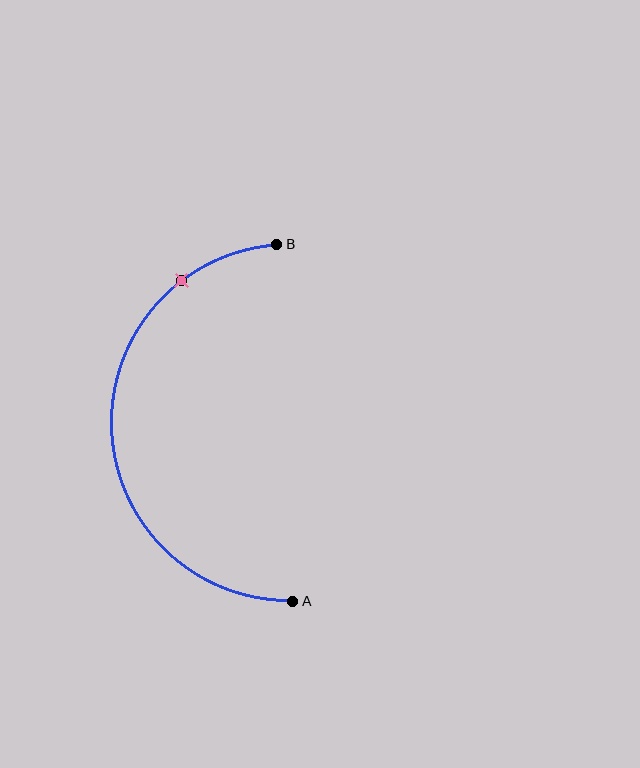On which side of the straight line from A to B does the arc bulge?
The arc bulges to the left of the straight line connecting A and B.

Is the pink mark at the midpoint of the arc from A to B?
No. The pink mark lies on the arc but is closer to endpoint B. The arc midpoint would be at the point on the curve equidistant along the arc from both A and B.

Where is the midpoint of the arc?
The arc midpoint is the point on the curve farthest from the straight line joining A and B. It sits to the left of that line.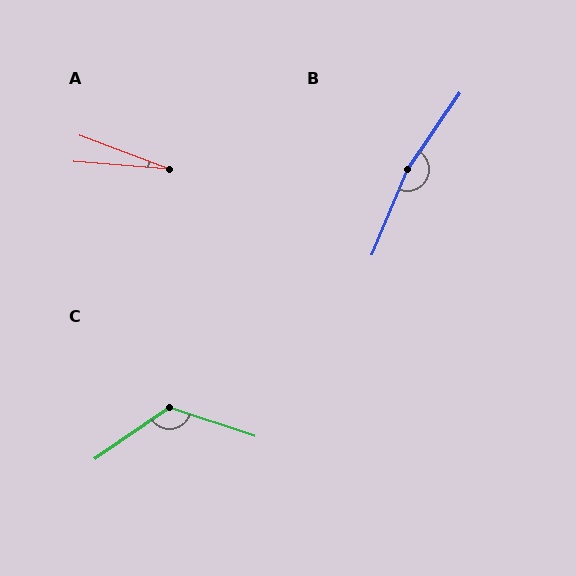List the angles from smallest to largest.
A (16°), C (127°), B (168°).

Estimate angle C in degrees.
Approximately 127 degrees.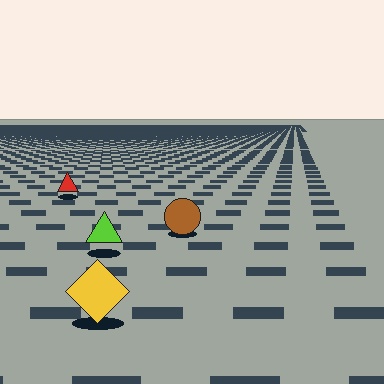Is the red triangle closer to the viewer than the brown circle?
No. The brown circle is closer — you can tell from the texture gradient: the ground texture is coarser near it.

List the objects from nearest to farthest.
From nearest to farthest: the yellow diamond, the lime triangle, the brown circle, the red triangle.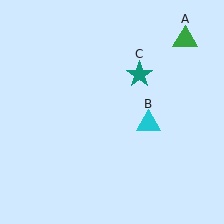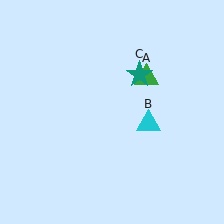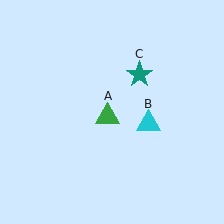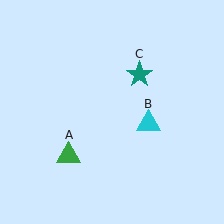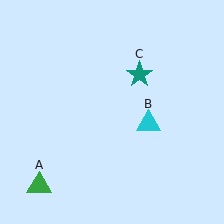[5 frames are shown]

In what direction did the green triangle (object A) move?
The green triangle (object A) moved down and to the left.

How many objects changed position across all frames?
1 object changed position: green triangle (object A).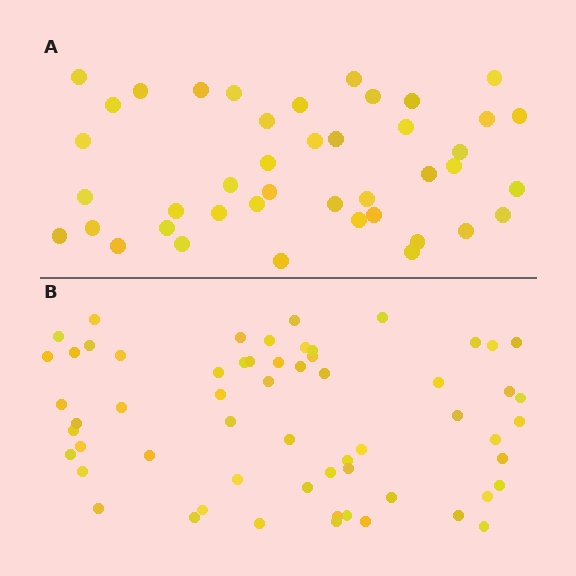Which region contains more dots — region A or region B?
Region B (the bottom region) has more dots.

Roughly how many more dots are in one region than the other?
Region B has approximately 20 more dots than region A.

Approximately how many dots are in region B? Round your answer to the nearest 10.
About 60 dots.